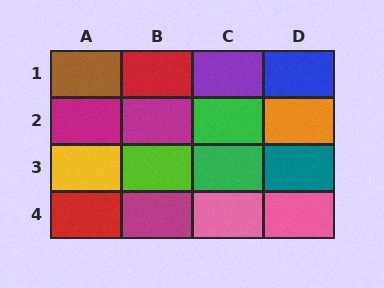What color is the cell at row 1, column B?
Red.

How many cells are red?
2 cells are red.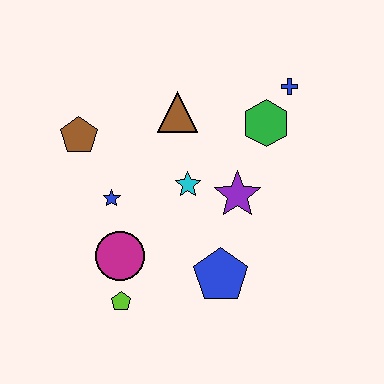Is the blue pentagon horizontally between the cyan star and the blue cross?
Yes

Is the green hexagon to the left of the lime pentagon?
No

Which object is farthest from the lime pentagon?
The blue cross is farthest from the lime pentagon.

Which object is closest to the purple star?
The cyan star is closest to the purple star.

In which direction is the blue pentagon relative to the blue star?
The blue pentagon is to the right of the blue star.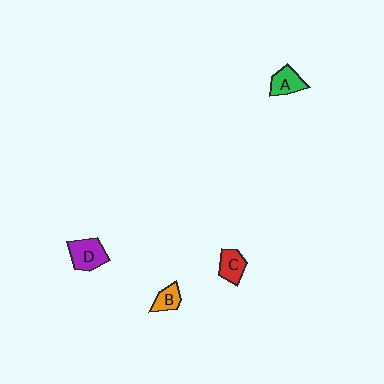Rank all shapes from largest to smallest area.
From largest to smallest: D (purple), A (green), C (red), B (orange).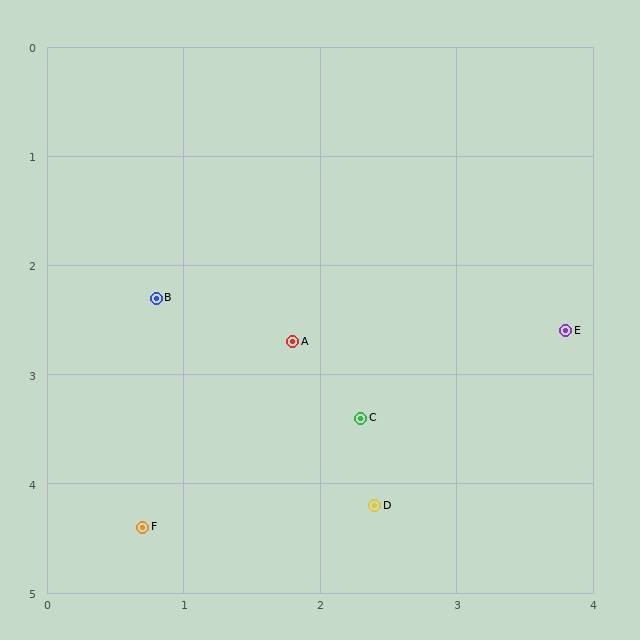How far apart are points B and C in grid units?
Points B and C are about 1.9 grid units apart.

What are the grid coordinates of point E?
Point E is at approximately (3.8, 2.6).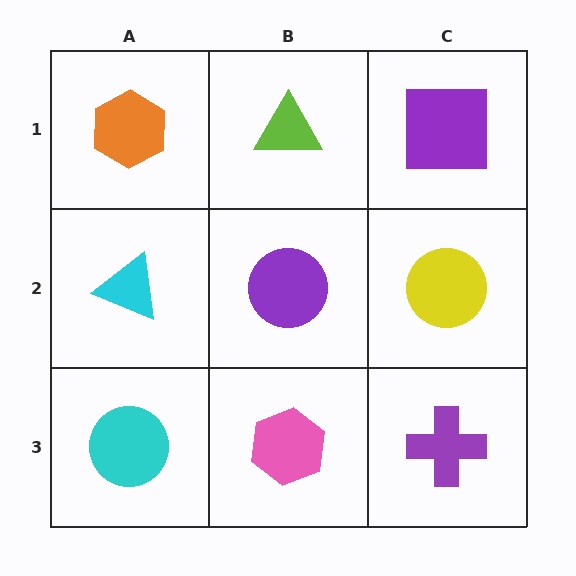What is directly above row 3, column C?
A yellow circle.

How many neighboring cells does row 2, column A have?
3.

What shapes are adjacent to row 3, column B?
A purple circle (row 2, column B), a cyan circle (row 3, column A), a purple cross (row 3, column C).